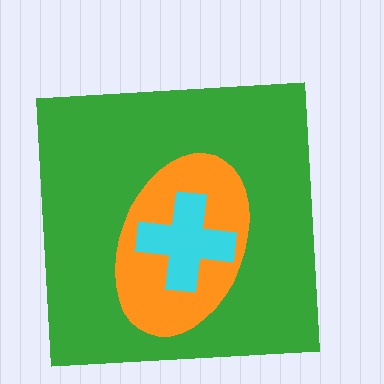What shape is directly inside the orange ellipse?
The cyan cross.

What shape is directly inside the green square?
The orange ellipse.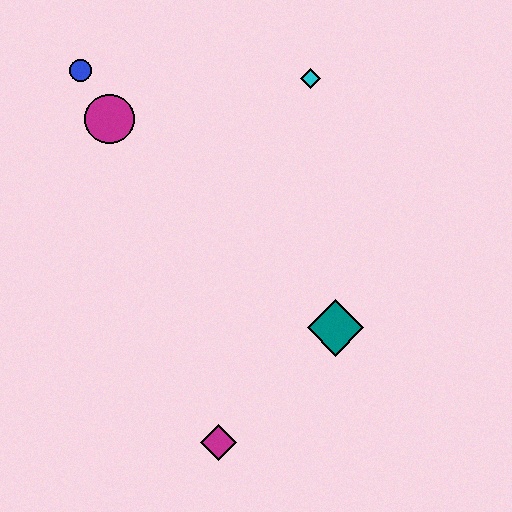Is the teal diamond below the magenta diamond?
No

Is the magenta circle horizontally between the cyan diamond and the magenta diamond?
No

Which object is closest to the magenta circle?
The blue circle is closest to the magenta circle.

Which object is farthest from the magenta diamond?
The blue circle is farthest from the magenta diamond.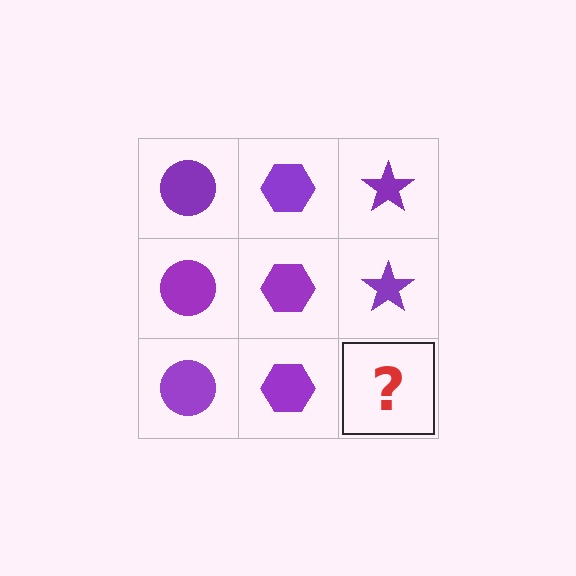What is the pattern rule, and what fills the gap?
The rule is that each column has a consistent shape. The gap should be filled with a purple star.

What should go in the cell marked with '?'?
The missing cell should contain a purple star.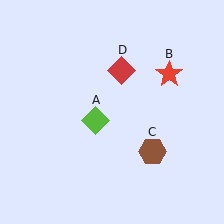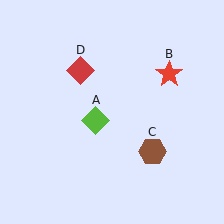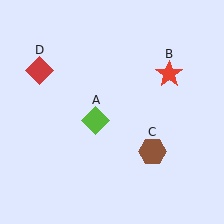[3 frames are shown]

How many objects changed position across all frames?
1 object changed position: red diamond (object D).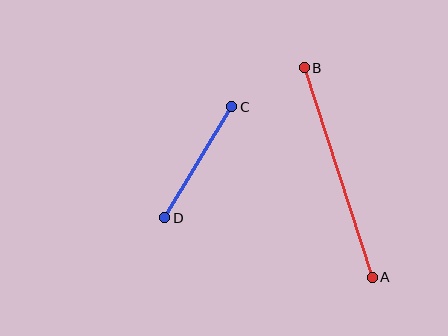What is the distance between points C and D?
The distance is approximately 130 pixels.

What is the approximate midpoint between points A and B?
The midpoint is at approximately (338, 173) pixels.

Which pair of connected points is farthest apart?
Points A and B are farthest apart.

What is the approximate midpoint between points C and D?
The midpoint is at approximately (198, 162) pixels.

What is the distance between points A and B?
The distance is approximately 220 pixels.